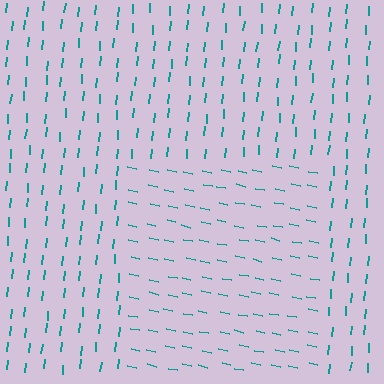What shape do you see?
I see a rectangle.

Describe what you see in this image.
The image is filled with small teal line segments. A rectangle region in the image has lines oriented differently from the surrounding lines, creating a visible texture boundary.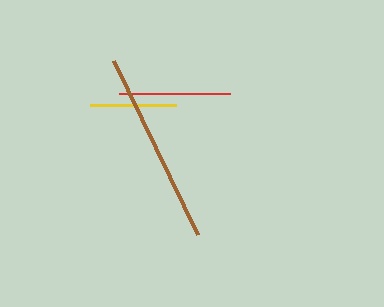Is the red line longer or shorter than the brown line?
The brown line is longer than the red line.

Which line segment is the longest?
The brown line is the longest at approximately 193 pixels.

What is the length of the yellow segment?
The yellow segment is approximately 86 pixels long.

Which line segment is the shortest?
The yellow line is the shortest at approximately 86 pixels.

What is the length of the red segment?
The red segment is approximately 111 pixels long.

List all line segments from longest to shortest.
From longest to shortest: brown, red, yellow.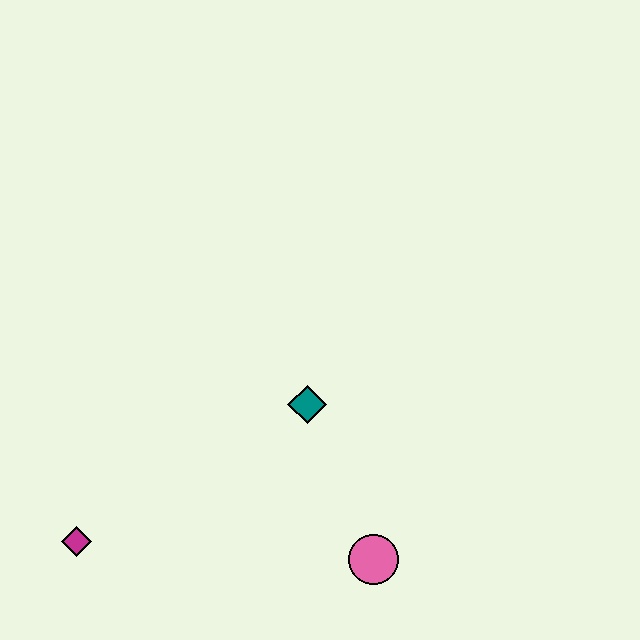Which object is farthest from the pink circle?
The magenta diamond is farthest from the pink circle.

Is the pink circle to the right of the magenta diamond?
Yes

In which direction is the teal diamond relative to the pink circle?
The teal diamond is above the pink circle.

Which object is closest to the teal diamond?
The pink circle is closest to the teal diamond.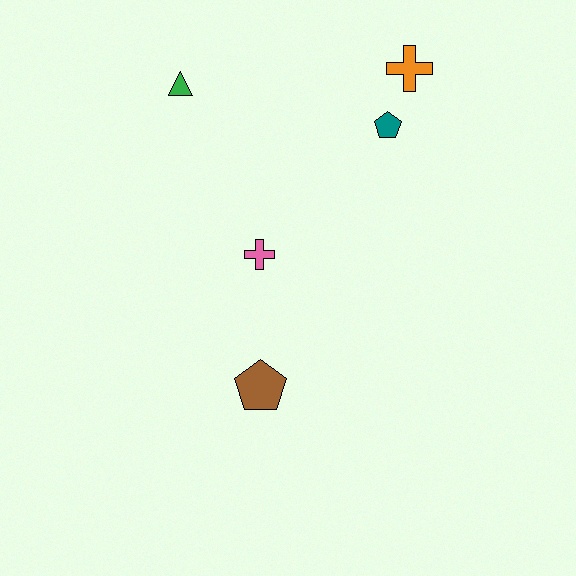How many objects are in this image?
There are 5 objects.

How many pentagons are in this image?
There are 2 pentagons.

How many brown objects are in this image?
There is 1 brown object.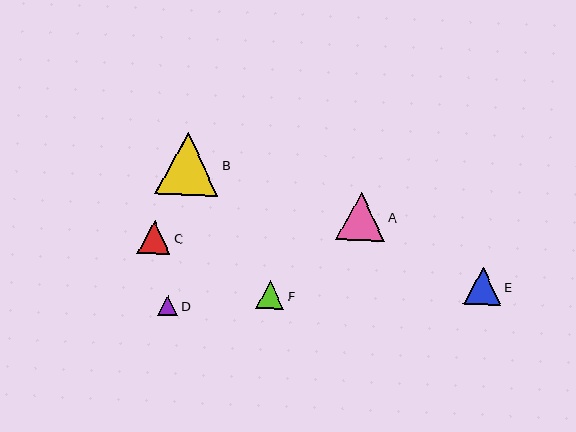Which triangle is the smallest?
Triangle D is the smallest with a size of approximately 21 pixels.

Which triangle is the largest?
Triangle B is the largest with a size of approximately 63 pixels.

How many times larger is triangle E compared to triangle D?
Triangle E is approximately 1.8 times the size of triangle D.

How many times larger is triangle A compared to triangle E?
Triangle A is approximately 1.3 times the size of triangle E.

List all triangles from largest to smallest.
From largest to smallest: B, A, E, C, F, D.